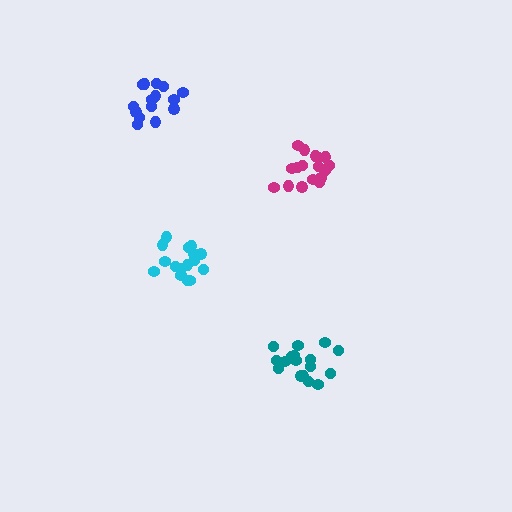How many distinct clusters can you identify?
There are 4 distinct clusters.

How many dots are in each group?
Group 1: 16 dots, Group 2: 17 dots, Group 3: 17 dots, Group 4: 15 dots (65 total).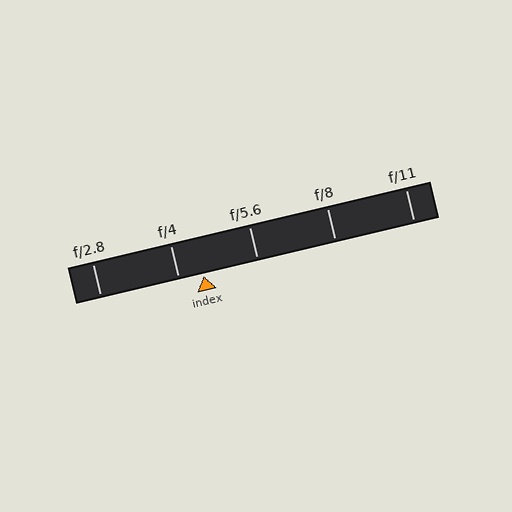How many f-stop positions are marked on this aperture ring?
There are 5 f-stop positions marked.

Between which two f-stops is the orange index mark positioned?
The index mark is between f/4 and f/5.6.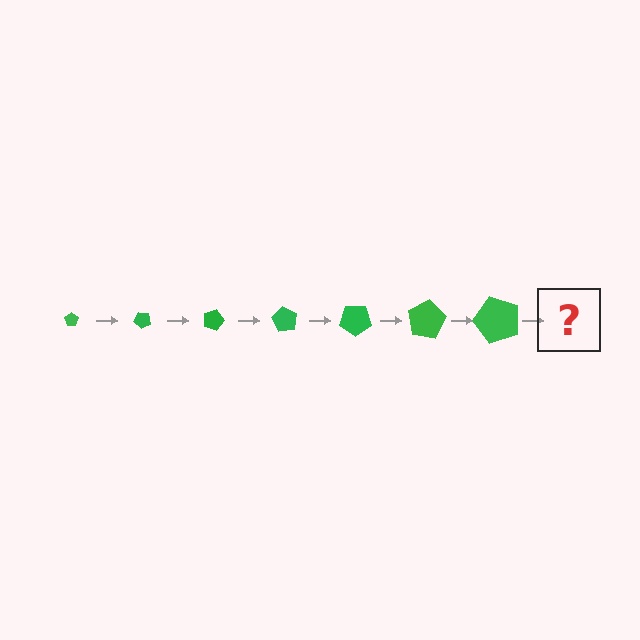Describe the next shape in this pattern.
It should be a pentagon, larger than the previous one and rotated 315 degrees from the start.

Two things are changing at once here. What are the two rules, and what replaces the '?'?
The two rules are that the pentagon grows larger each step and it rotates 45 degrees each step. The '?' should be a pentagon, larger than the previous one and rotated 315 degrees from the start.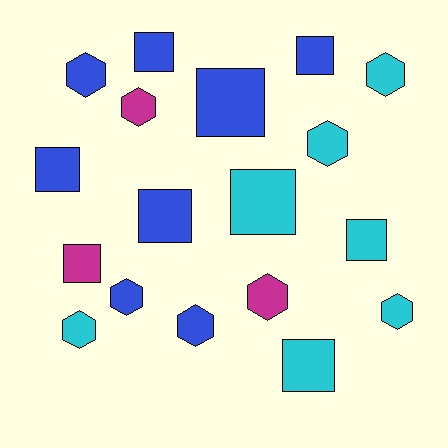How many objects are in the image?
There are 18 objects.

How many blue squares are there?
There are 5 blue squares.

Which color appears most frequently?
Blue, with 8 objects.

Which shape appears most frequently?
Hexagon, with 9 objects.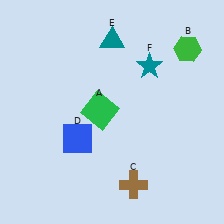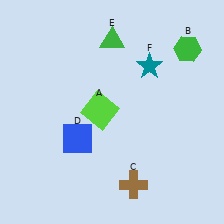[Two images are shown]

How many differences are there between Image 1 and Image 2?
There are 2 differences between the two images.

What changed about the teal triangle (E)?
In Image 1, E is teal. In Image 2, it changed to green.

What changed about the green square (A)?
In Image 1, A is green. In Image 2, it changed to lime.